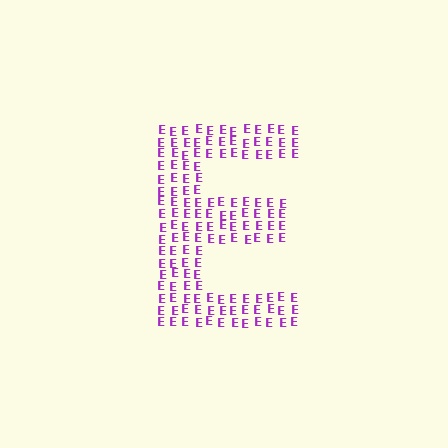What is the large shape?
The large shape is the letter E.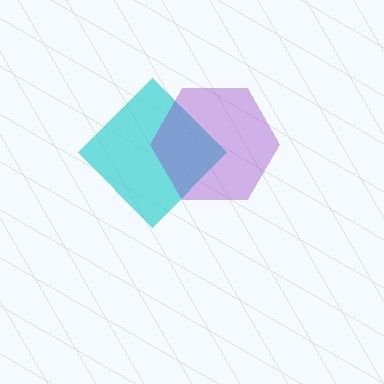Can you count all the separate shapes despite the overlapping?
Yes, there are 2 separate shapes.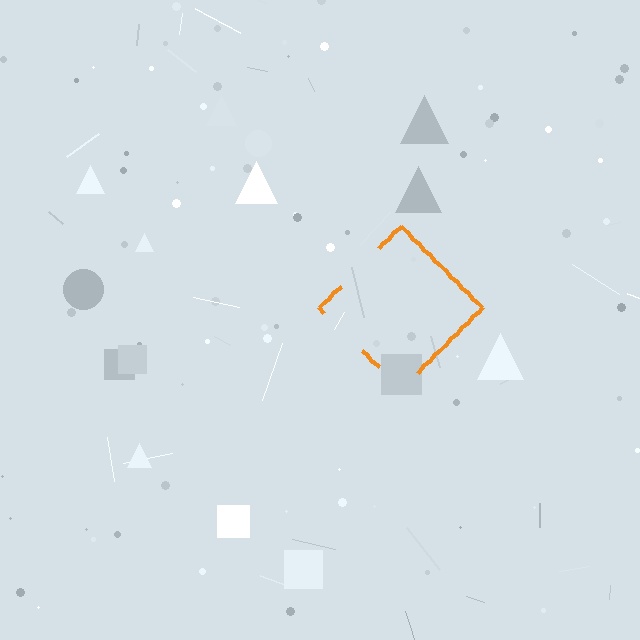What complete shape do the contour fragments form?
The contour fragments form a diamond.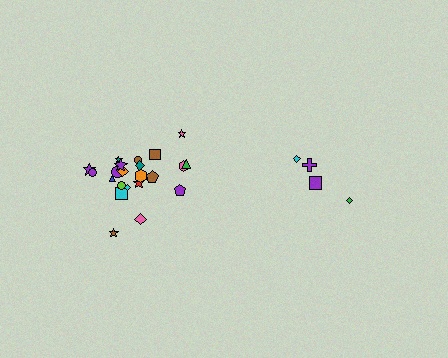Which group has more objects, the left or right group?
The left group.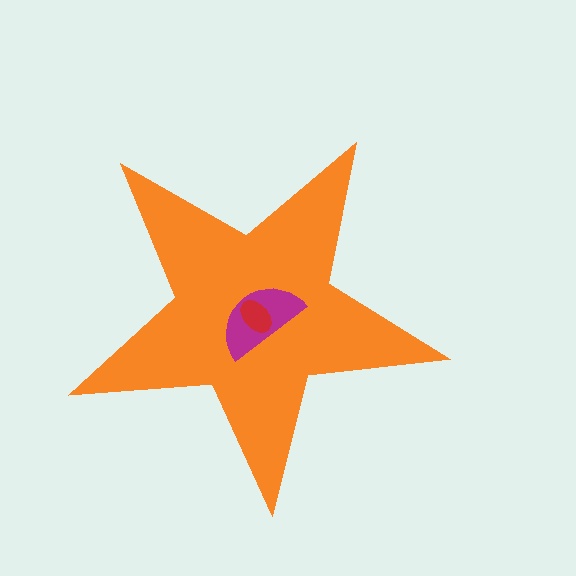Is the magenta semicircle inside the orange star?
Yes.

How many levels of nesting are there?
3.